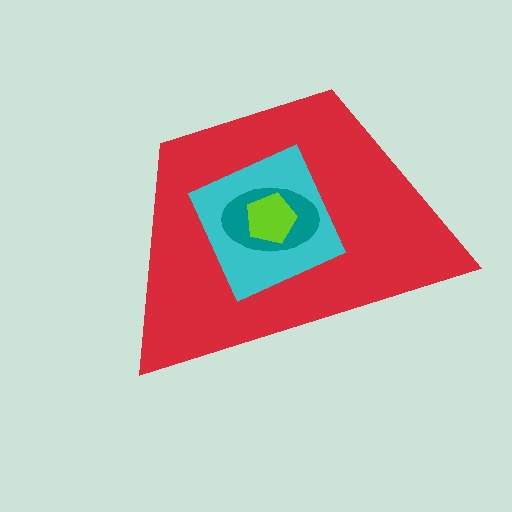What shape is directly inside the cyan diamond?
The teal ellipse.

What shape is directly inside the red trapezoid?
The cyan diamond.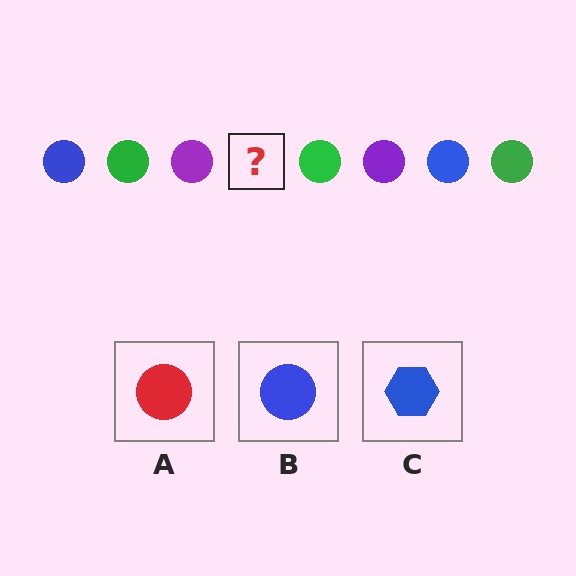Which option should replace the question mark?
Option B.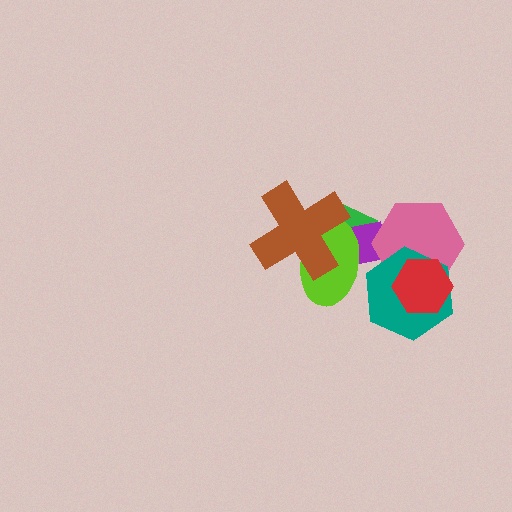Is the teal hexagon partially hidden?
Yes, it is partially covered by another shape.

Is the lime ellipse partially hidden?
Yes, it is partially covered by another shape.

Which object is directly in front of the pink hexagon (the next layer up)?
The teal hexagon is directly in front of the pink hexagon.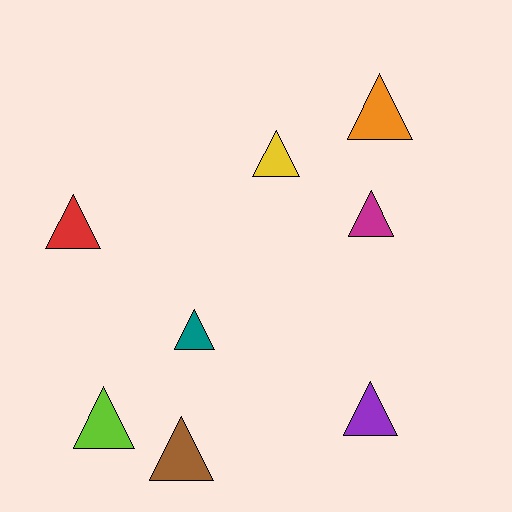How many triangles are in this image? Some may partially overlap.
There are 8 triangles.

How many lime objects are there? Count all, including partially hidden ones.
There is 1 lime object.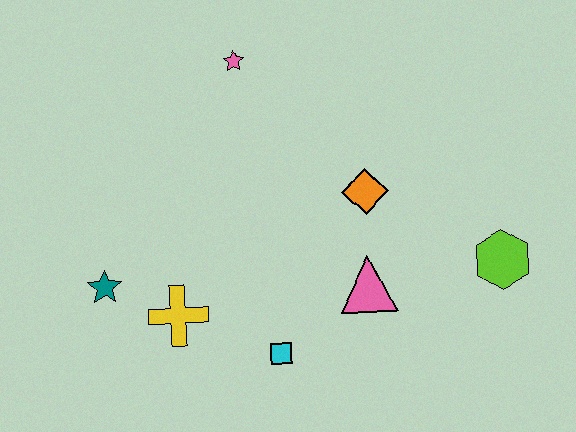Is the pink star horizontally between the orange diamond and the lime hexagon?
No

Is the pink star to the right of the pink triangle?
No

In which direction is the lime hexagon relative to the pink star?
The lime hexagon is to the right of the pink star.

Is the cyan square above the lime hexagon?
No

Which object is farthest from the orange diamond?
The teal star is farthest from the orange diamond.